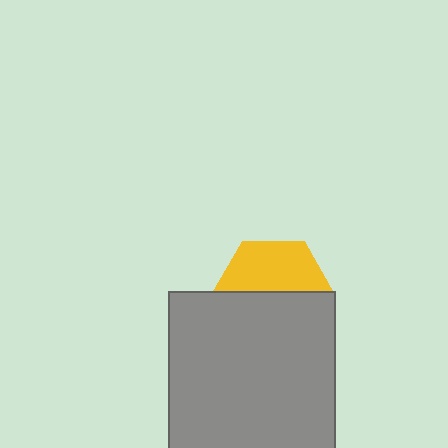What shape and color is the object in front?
The object in front is a gray square.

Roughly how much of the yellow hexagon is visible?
About half of it is visible (roughly 46%).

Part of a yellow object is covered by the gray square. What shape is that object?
It is a hexagon.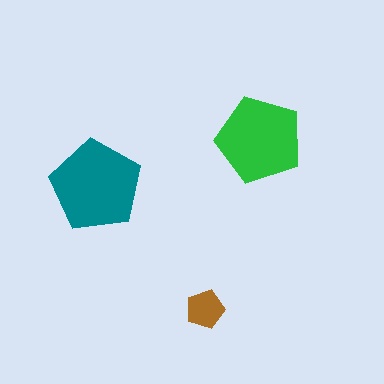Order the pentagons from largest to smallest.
the teal one, the green one, the brown one.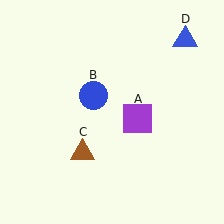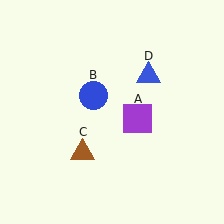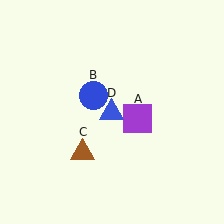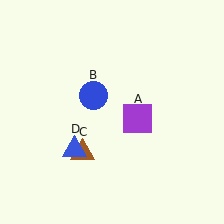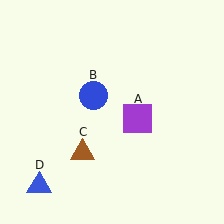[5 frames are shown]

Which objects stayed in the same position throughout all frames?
Purple square (object A) and blue circle (object B) and brown triangle (object C) remained stationary.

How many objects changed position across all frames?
1 object changed position: blue triangle (object D).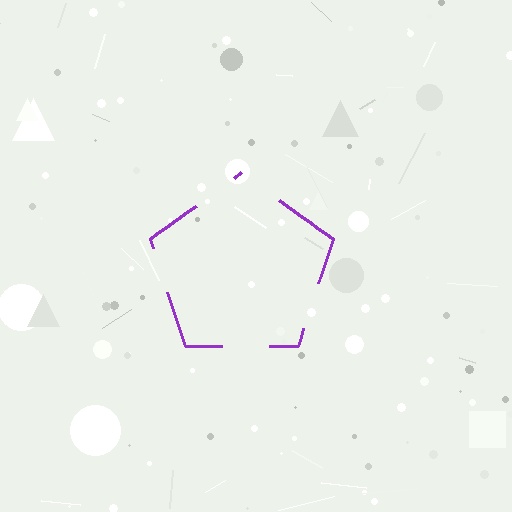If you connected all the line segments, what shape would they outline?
They would outline a pentagon.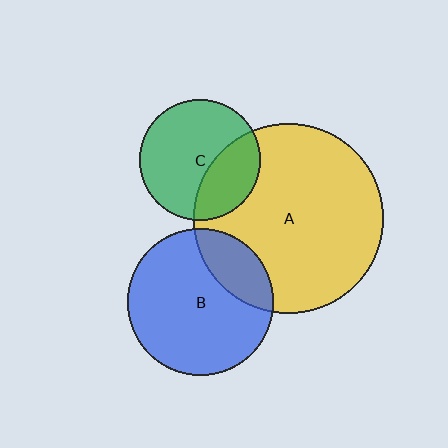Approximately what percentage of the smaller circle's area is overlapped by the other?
Approximately 35%.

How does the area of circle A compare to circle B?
Approximately 1.7 times.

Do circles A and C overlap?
Yes.